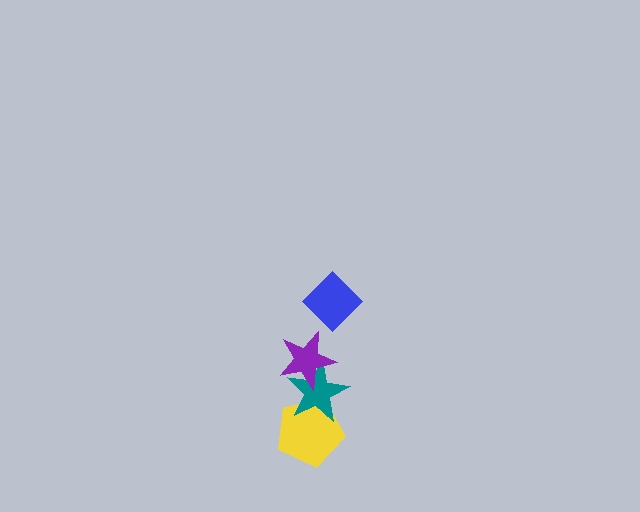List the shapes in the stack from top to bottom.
From top to bottom: the blue diamond, the purple star, the teal star, the yellow pentagon.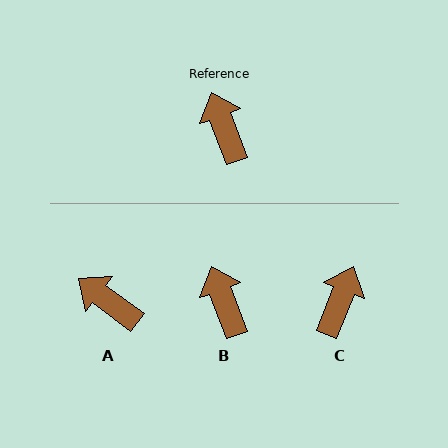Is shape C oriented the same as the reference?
No, it is off by about 42 degrees.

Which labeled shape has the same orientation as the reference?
B.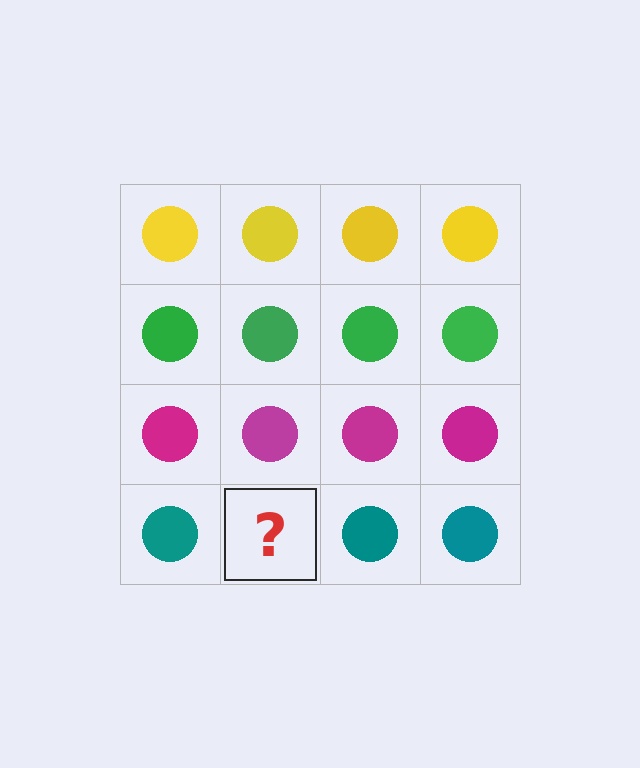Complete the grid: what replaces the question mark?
The question mark should be replaced with a teal circle.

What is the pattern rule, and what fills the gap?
The rule is that each row has a consistent color. The gap should be filled with a teal circle.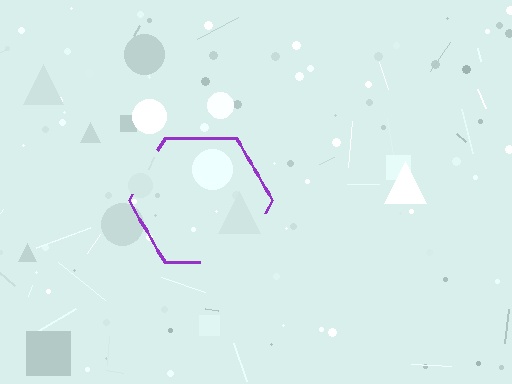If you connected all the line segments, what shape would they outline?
They would outline a hexagon.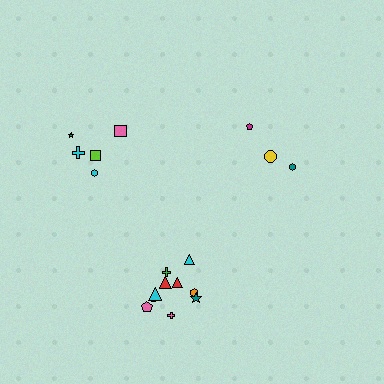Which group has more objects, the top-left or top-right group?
The top-left group.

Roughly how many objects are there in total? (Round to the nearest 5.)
Roughly 20 objects in total.